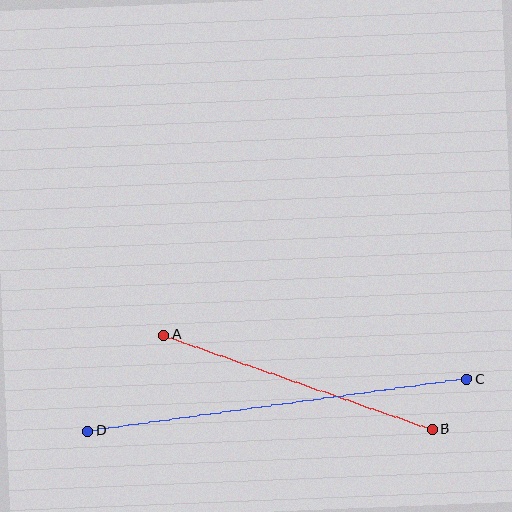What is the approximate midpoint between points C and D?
The midpoint is at approximately (277, 405) pixels.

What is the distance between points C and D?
The distance is approximately 383 pixels.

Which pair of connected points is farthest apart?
Points C and D are farthest apart.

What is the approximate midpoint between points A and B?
The midpoint is at approximately (298, 382) pixels.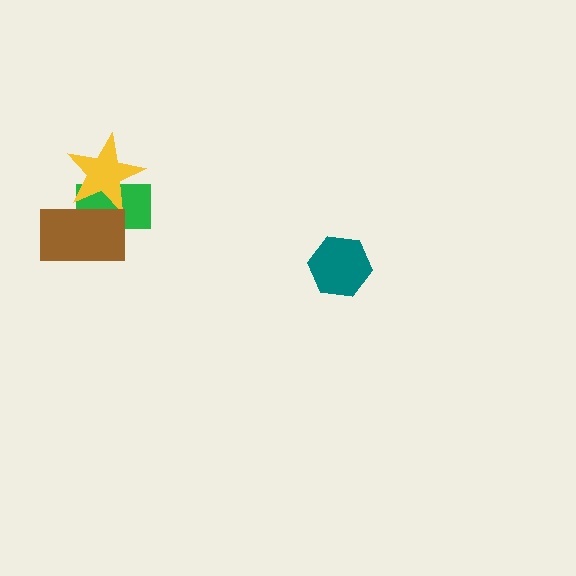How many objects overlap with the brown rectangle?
2 objects overlap with the brown rectangle.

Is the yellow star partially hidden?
Yes, it is partially covered by another shape.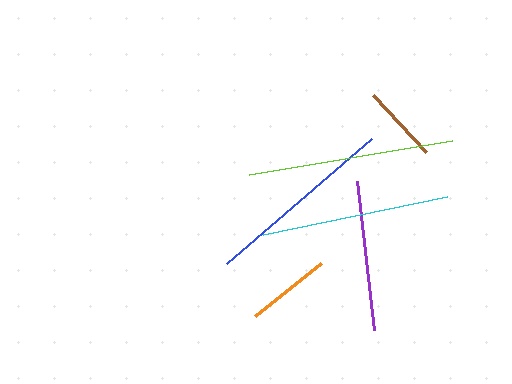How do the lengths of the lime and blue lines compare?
The lime and blue lines are approximately the same length.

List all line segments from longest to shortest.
From longest to shortest: lime, blue, cyan, purple, orange, brown.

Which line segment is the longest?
The lime line is the longest at approximately 206 pixels.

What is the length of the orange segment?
The orange segment is approximately 85 pixels long.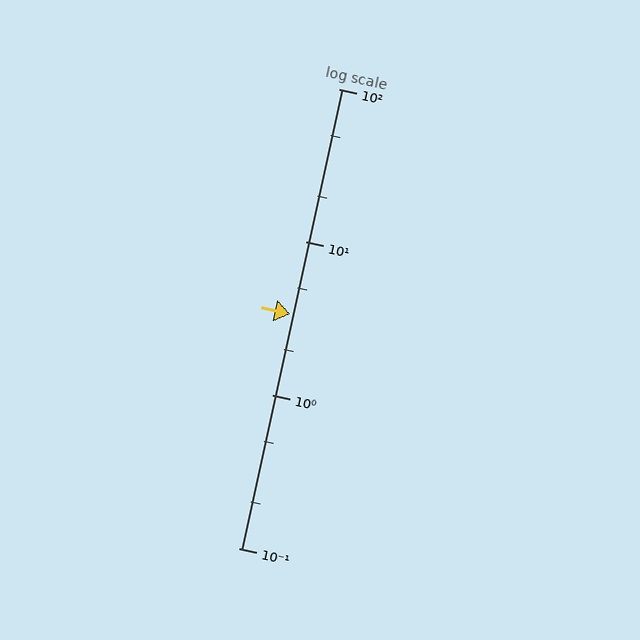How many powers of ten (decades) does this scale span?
The scale spans 3 decades, from 0.1 to 100.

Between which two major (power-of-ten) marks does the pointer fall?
The pointer is between 1 and 10.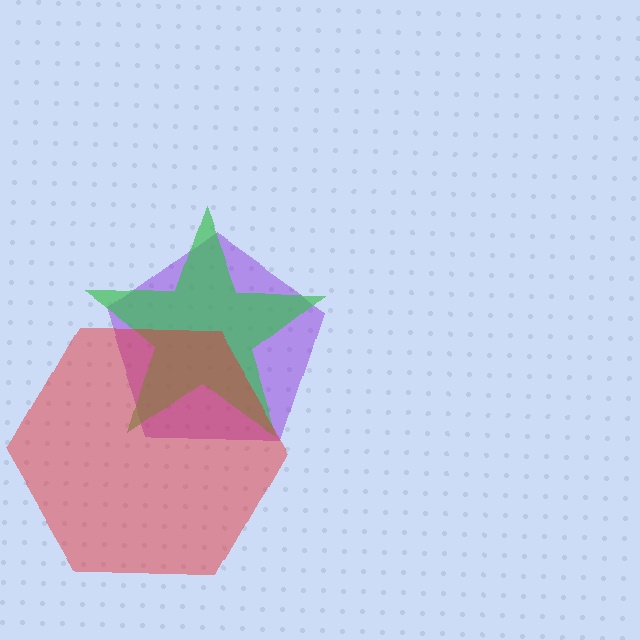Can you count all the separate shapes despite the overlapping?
Yes, there are 3 separate shapes.